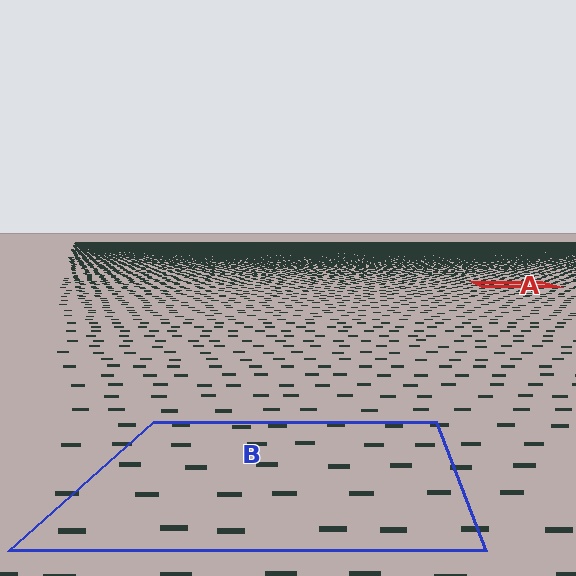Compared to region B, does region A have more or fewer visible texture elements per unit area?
Region A has more texture elements per unit area — they are packed more densely because it is farther away.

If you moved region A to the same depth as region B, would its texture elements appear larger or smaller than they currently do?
They would appear larger. At a closer depth, the same texture elements are projected at a bigger on-screen size.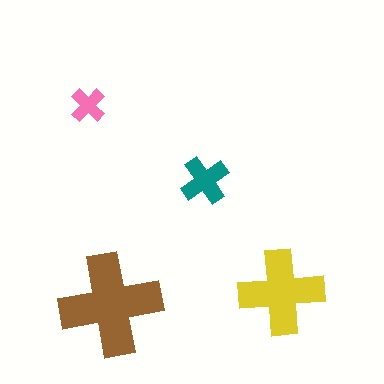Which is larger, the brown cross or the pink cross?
The brown one.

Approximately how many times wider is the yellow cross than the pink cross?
About 2.5 times wider.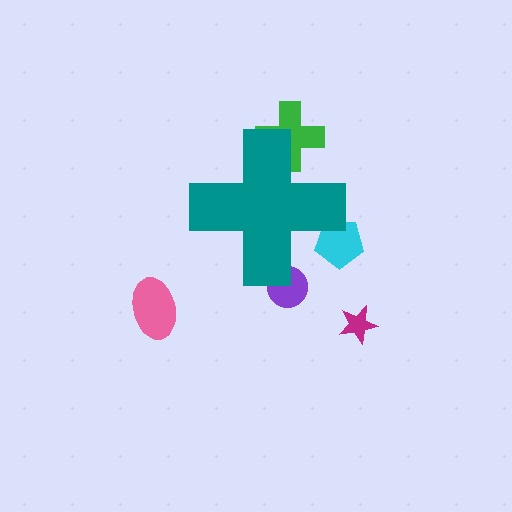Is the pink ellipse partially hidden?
No, the pink ellipse is fully visible.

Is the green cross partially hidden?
Yes, the green cross is partially hidden behind the teal cross.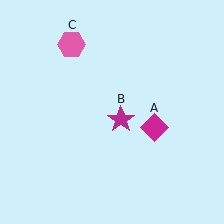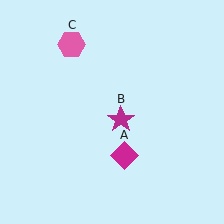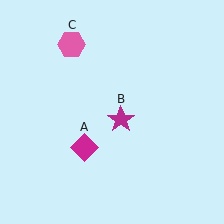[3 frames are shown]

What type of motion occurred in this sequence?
The magenta diamond (object A) rotated clockwise around the center of the scene.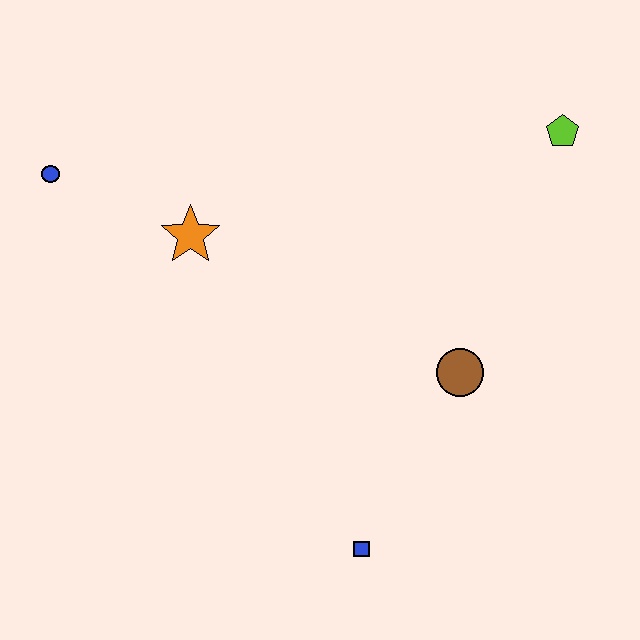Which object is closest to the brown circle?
The blue square is closest to the brown circle.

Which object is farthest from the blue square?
The blue circle is farthest from the blue square.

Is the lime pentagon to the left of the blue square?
No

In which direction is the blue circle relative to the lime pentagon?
The blue circle is to the left of the lime pentagon.